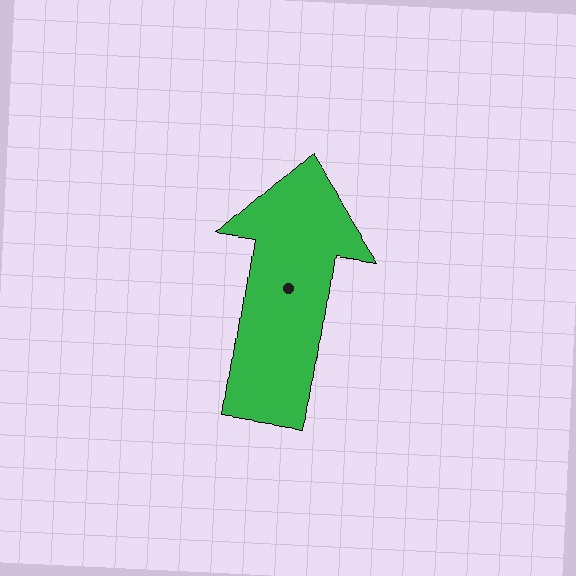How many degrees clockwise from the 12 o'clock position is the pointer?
Approximately 8 degrees.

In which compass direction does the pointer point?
North.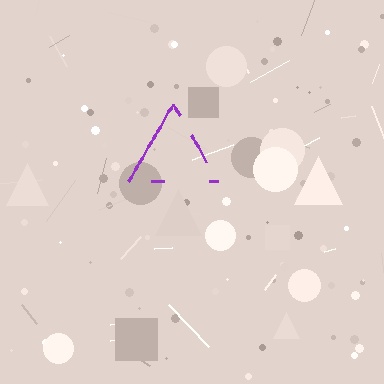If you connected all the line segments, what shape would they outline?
They would outline a triangle.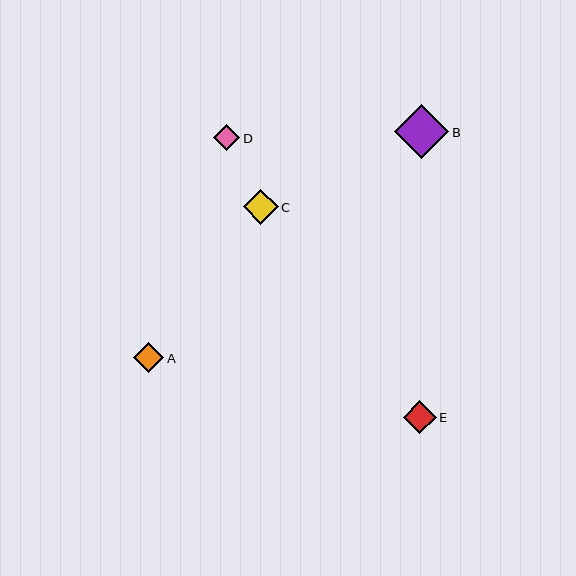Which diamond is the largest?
Diamond B is the largest with a size of approximately 54 pixels.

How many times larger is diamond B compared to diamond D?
Diamond B is approximately 2.1 times the size of diamond D.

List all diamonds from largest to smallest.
From largest to smallest: B, C, E, A, D.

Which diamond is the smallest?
Diamond D is the smallest with a size of approximately 26 pixels.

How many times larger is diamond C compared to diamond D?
Diamond C is approximately 1.3 times the size of diamond D.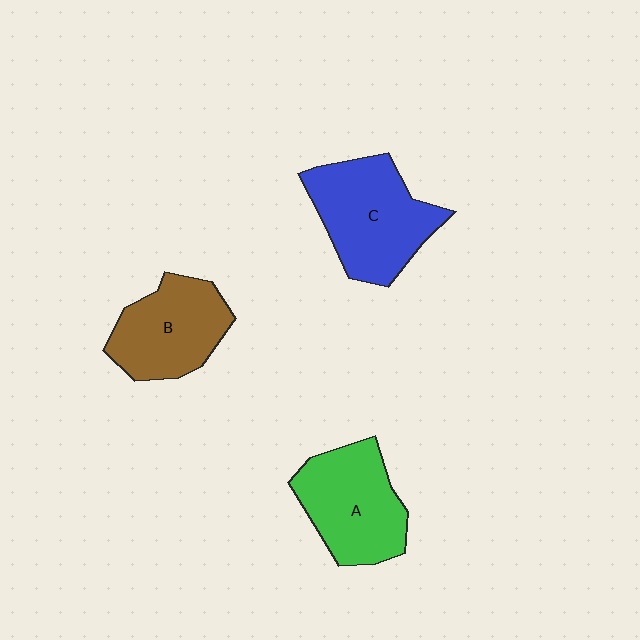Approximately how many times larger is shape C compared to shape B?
Approximately 1.2 times.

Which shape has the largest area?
Shape C (blue).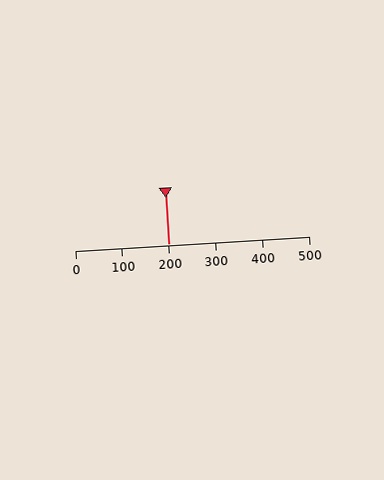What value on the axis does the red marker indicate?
The marker indicates approximately 200.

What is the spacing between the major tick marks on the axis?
The major ticks are spaced 100 apart.